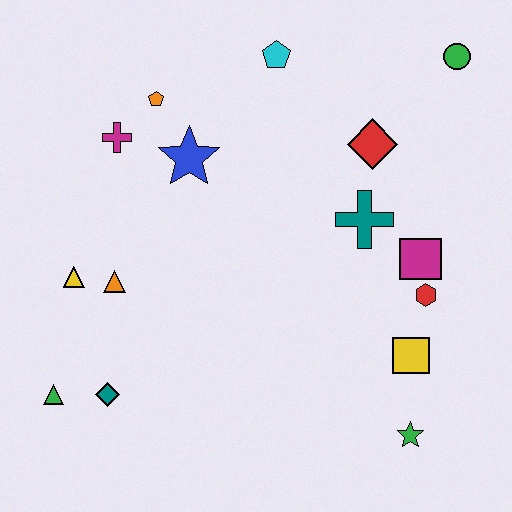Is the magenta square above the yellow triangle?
Yes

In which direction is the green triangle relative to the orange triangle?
The green triangle is below the orange triangle.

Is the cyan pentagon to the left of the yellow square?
Yes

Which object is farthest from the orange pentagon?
The green star is farthest from the orange pentagon.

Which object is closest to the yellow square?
The red hexagon is closest to the yellow square.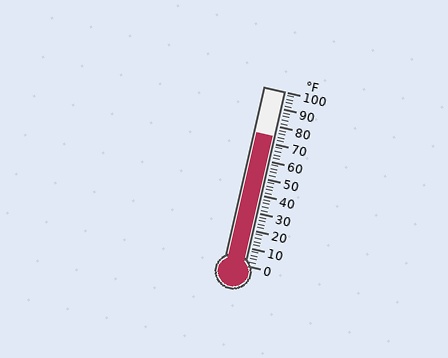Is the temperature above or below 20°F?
The temperature is above 20°F.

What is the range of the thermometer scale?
The thermometer scale ranges from 0°F to 100°F.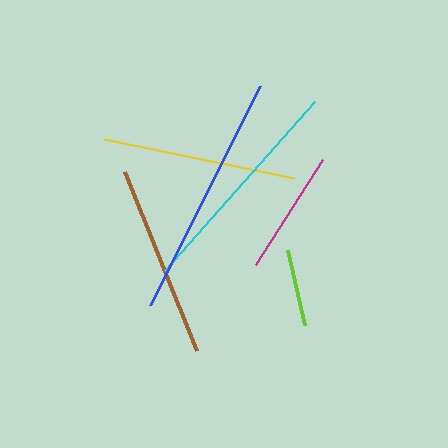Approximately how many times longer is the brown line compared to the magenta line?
The brown line is approximately 1.6 times the length of the magenta line.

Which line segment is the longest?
The blue line is the longest at approximately 245 pixels.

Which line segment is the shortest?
The lime line is the shortest at approximately 77 pixels.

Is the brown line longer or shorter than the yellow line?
The yellow line is longer than the brown line.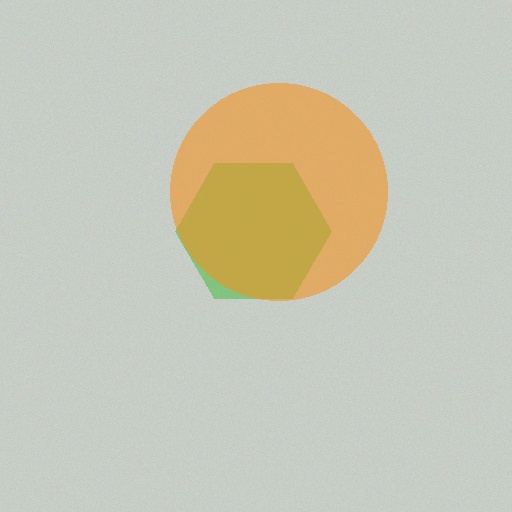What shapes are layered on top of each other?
The layered shapes are: a green hexagon, an orange circle.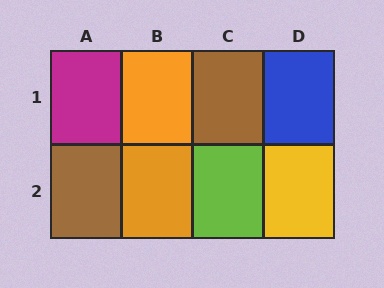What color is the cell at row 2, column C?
Lime.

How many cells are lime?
1 cell is lime.